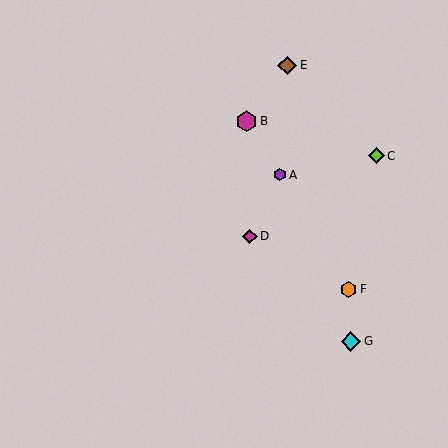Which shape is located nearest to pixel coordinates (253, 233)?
The magenta diamond (labeled D) at (250, 236) is nearest to that location.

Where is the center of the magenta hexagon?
The center of the magenta hexagon is at (246, 121).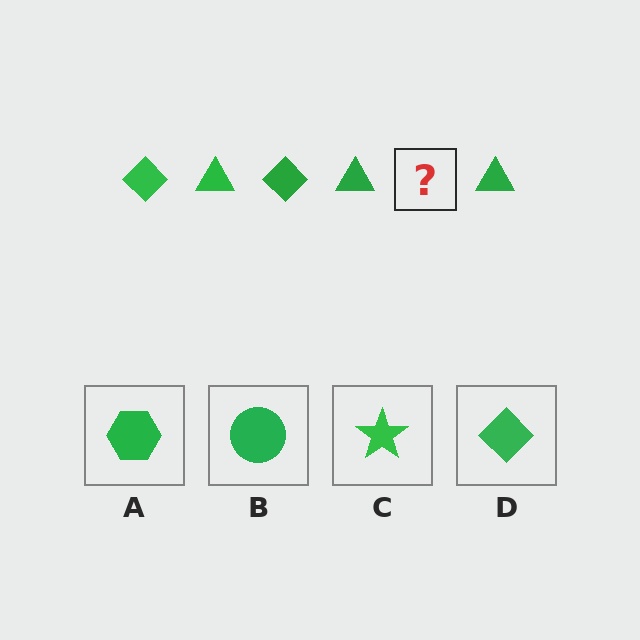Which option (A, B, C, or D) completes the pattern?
D.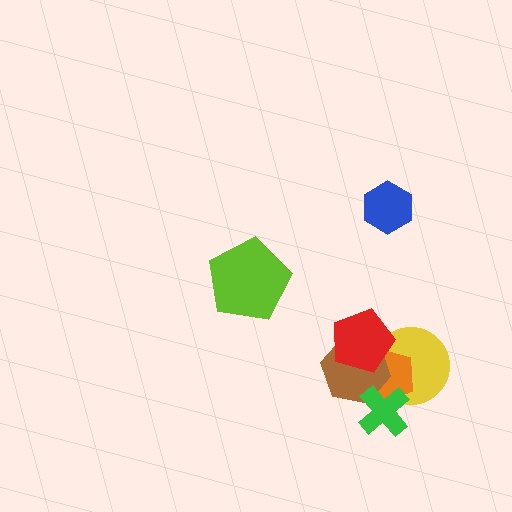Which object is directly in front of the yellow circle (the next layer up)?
The orange pentagon is directly in front of the yellow circle.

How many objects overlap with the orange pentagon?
4 objects overlap with the orange pentagon.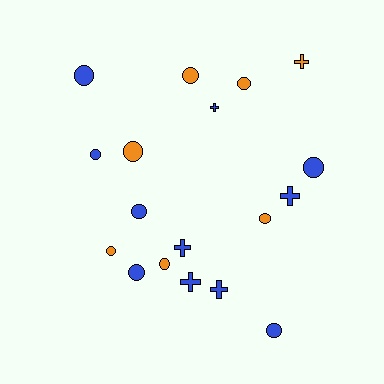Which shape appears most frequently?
Circle, with 12 objects.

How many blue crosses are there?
There are 5 blue crosses.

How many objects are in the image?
There are 18 objects.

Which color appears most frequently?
Blue, with 11 objects.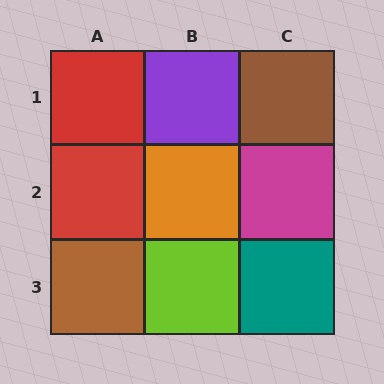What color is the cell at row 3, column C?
Teal.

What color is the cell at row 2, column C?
Magenta.